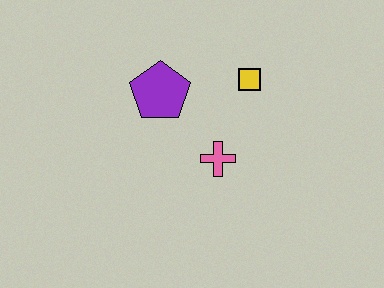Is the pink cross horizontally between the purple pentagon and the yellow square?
Yes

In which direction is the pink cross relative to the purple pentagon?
The pink cross is below the purple pentagon.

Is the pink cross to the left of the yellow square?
Yes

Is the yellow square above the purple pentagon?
Yes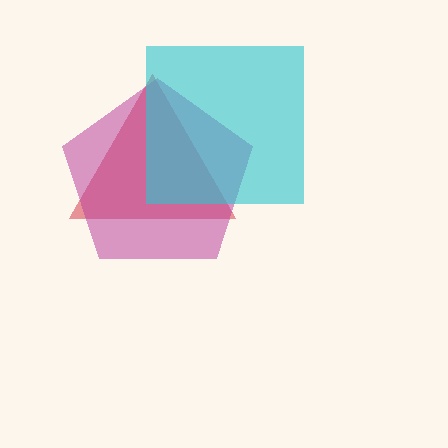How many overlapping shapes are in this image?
There are 3 overlapping shapes in the image.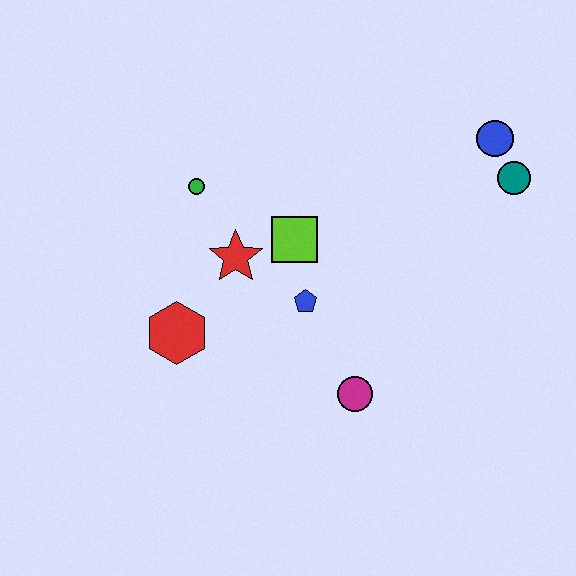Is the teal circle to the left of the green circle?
No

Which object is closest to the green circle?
The red star is closest to the green circle.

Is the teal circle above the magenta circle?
Yes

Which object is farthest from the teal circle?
The red hexagon is farthest from the teal circle.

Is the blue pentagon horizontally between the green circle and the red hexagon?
No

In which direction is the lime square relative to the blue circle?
The lime square is to the left of the blue circle.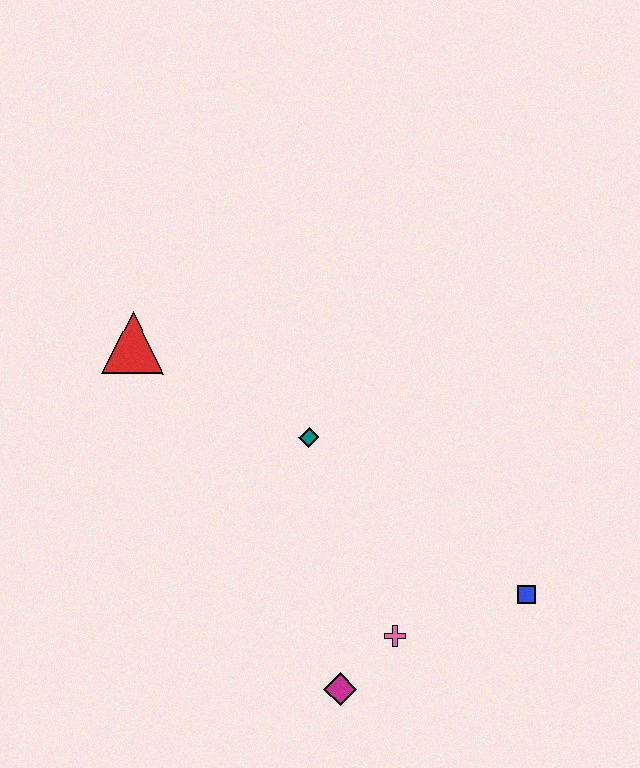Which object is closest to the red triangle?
The teal diamond is closest to the red triangle.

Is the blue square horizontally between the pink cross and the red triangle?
No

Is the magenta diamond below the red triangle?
Yes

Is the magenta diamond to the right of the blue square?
No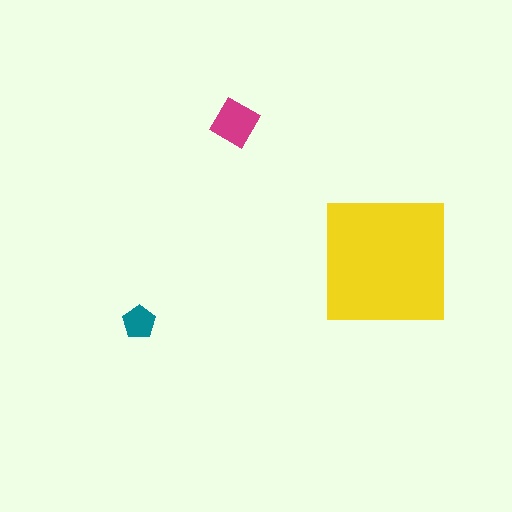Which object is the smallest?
The teal pentagon.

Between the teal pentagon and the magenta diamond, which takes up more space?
The magenta diamond.